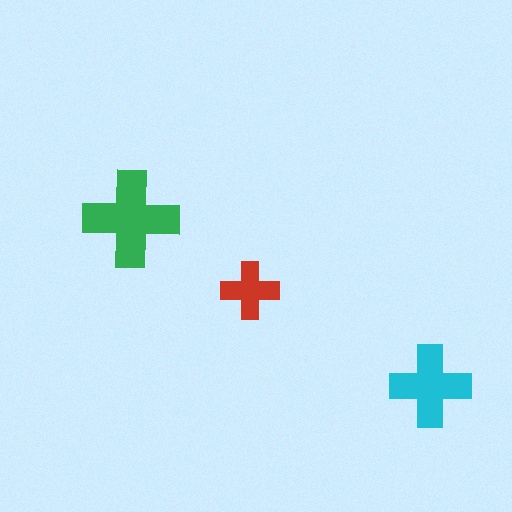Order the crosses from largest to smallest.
the green one, the cyan one, the red one.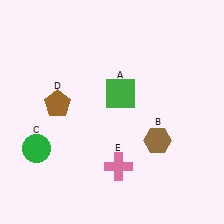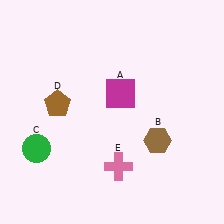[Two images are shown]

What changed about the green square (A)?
In Image 1, A is green. In Image 2, it changed to magenta.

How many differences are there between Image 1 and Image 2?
There is 1 difference between the two images.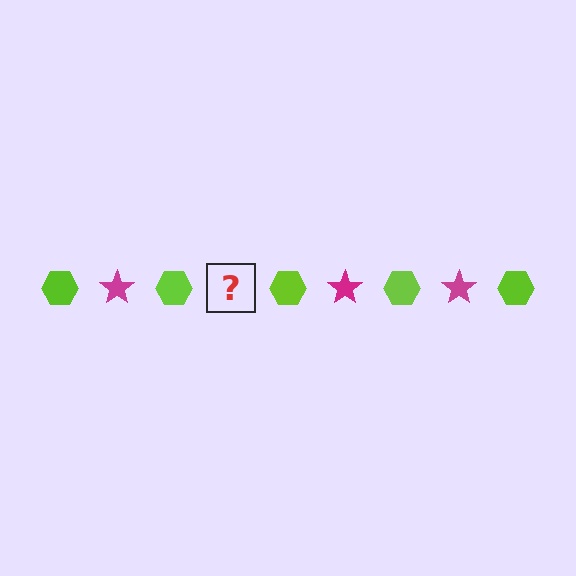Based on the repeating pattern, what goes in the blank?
The blank should be a magenta star.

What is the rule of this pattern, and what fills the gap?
The rule is that the pattern alternates between lime hexagon and magenta star. The gap should be filled with a magenta star.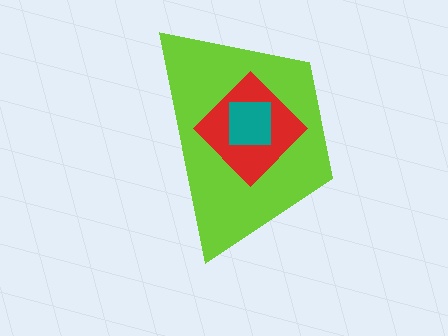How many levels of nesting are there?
3.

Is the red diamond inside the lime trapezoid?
Yes.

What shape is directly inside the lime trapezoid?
The red diamond.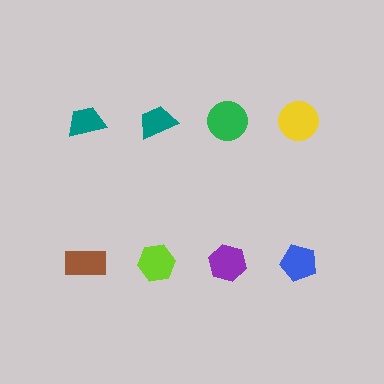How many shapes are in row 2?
4 shapes.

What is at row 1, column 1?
A teal trapezoid.